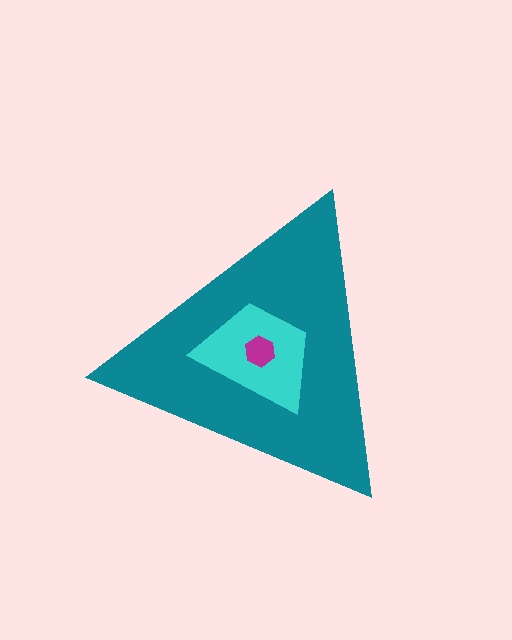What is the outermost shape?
The teal triangle.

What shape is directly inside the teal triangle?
The cyan trapezoid.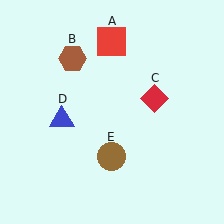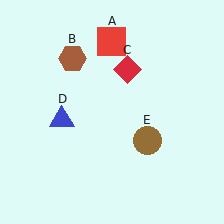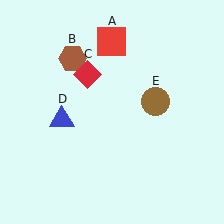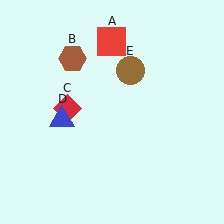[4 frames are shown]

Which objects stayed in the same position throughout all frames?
Red square (object A) and brown hexagon (object B) and blue triangle (object D) remained stationary.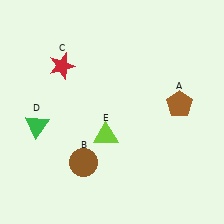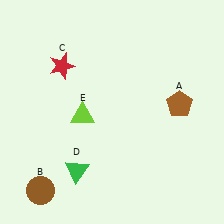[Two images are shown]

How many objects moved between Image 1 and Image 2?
3 objects moved between the two images.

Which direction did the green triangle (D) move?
The green triangle (D) moved down.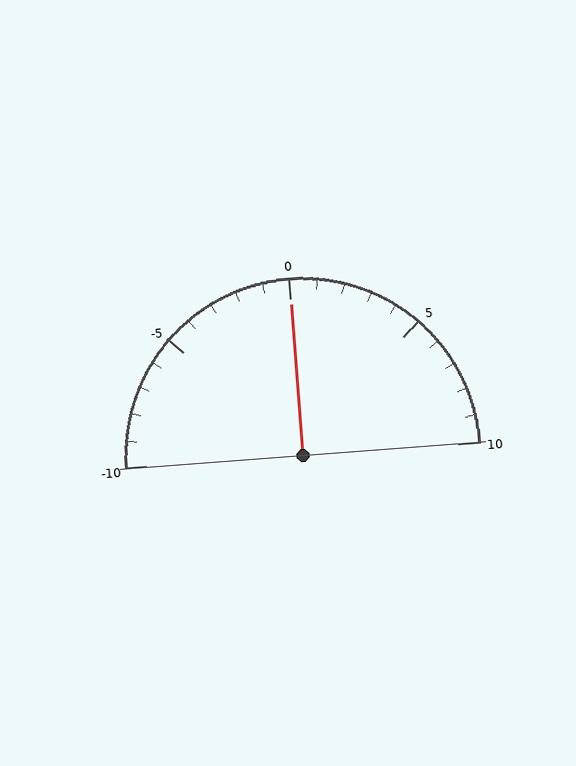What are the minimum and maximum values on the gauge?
The gauge ranges from -10 to 10.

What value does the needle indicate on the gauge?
The needle indicates approximately 0.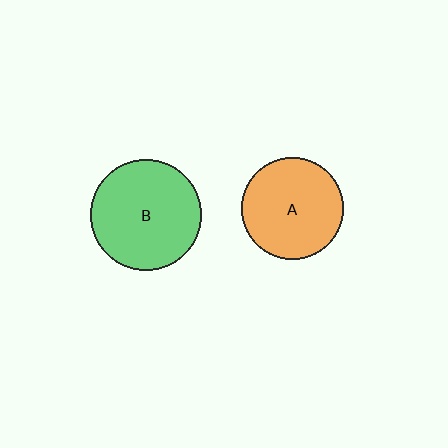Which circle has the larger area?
Circle B (green).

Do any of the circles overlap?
No, none of the circles overlap.